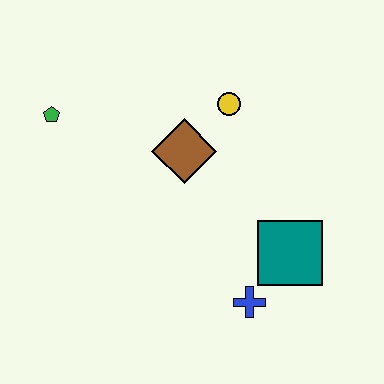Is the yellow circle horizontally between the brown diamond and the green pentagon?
No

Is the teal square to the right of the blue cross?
Yes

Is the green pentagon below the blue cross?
No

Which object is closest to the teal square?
The blue cross is closest to the teal square.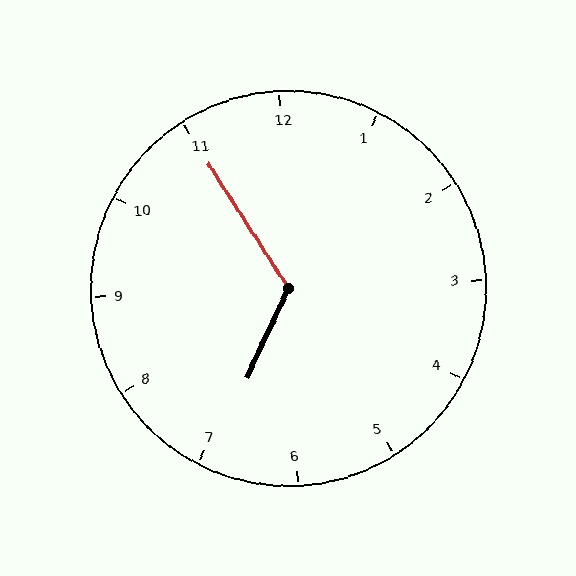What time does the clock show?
6:55.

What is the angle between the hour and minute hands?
Approximately 122 degrees.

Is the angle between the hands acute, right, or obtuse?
It is obtuse.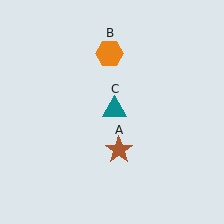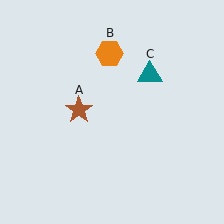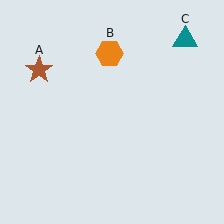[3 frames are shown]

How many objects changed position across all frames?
2 objects changed position: brown star (object A), teal triangle (object C).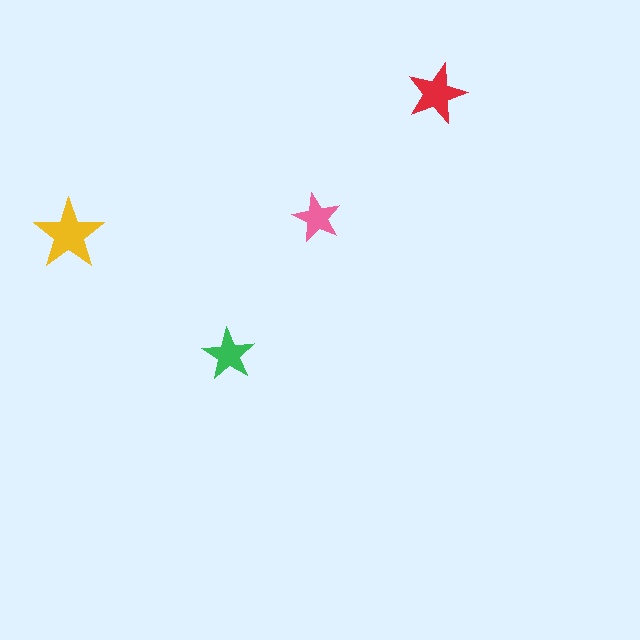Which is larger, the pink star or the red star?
The red one.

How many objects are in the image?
There are 4 objects in the image.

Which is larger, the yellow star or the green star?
The yellow one.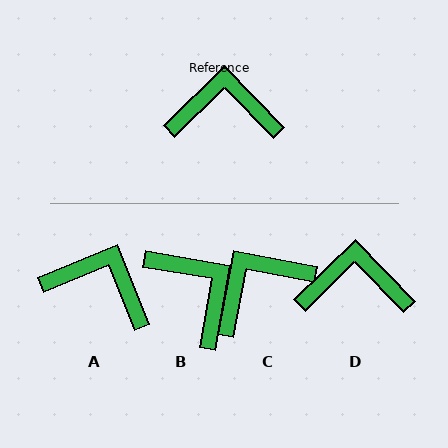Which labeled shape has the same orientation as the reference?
D.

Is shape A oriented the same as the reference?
No, it is off by about 22 degrees.